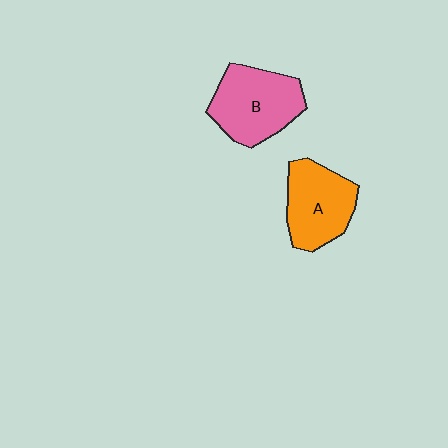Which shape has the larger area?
Shape B (pink).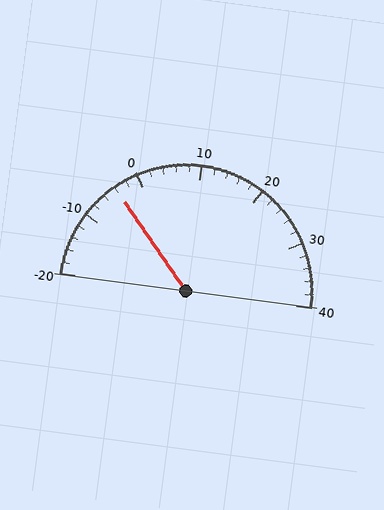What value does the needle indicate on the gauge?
The needle indicates approximately -4.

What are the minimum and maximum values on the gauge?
The gauge ranges from -20 to 40.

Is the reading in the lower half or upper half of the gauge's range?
The reading is in the lower half of the range (-20 to 40).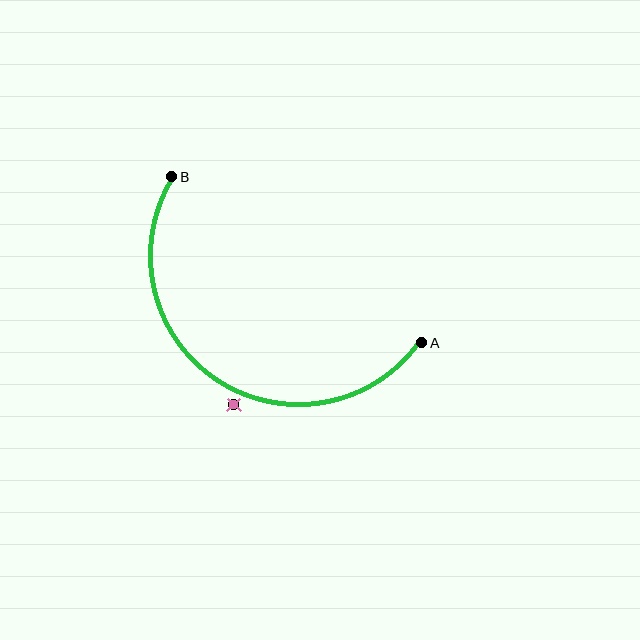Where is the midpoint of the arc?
The arc midpoint is the point on the curve farthest from the straight line joining A and B. It sits below and to the left of that line.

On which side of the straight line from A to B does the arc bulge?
The arc bulges below and to the left of the straight line connecting A and B.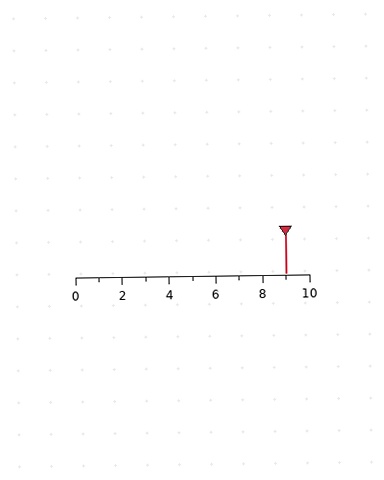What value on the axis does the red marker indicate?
The marker indicates approximately 9.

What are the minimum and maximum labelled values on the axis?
The axis runs from 0 to 10.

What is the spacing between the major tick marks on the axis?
The major ticks are spaced 2 apart.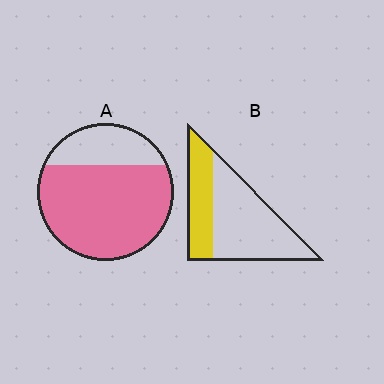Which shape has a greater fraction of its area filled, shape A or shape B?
Shape A.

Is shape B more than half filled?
No.